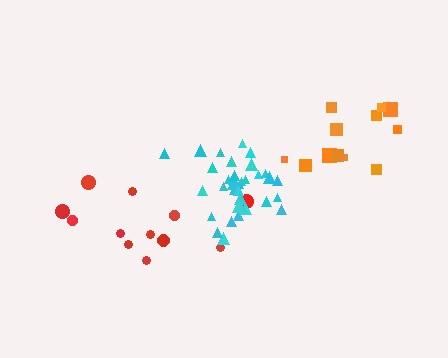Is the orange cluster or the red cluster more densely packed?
Orange.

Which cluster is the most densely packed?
Cyan.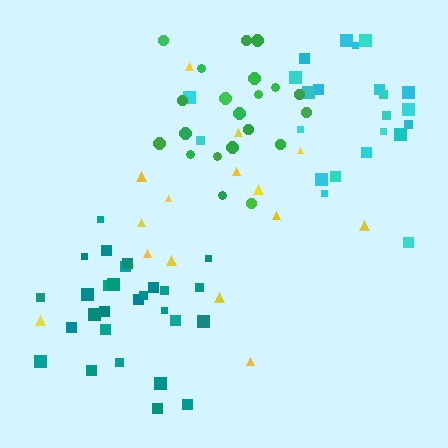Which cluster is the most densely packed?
Teal.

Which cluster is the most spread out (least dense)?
Yellow.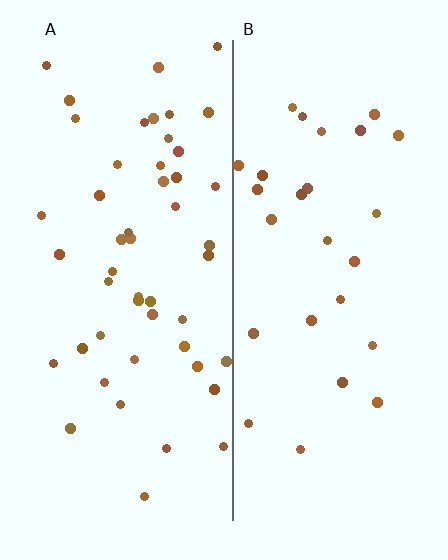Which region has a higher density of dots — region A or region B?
A (the left).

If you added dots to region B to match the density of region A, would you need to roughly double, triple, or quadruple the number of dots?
Approximately double.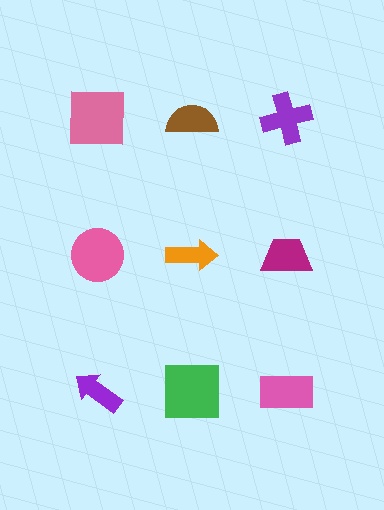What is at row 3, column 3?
A pink rectangle.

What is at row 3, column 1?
A purple arrow.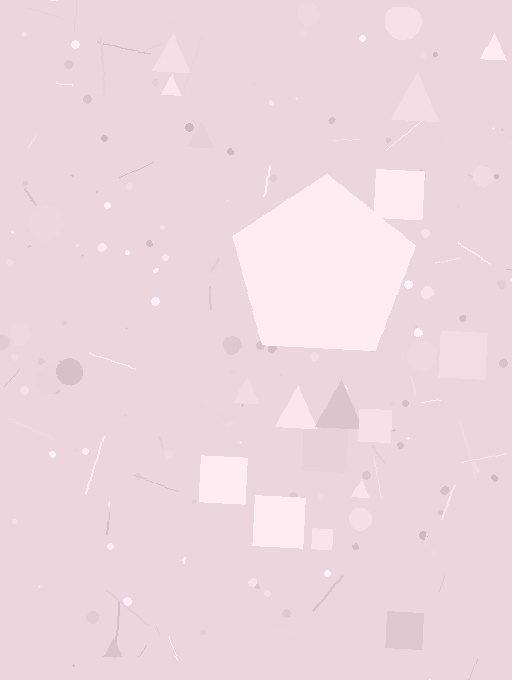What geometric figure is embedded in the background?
A pentagon is embedded in the background.